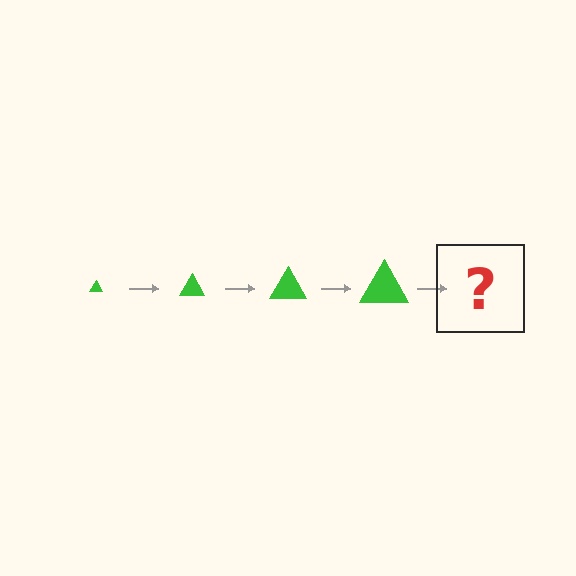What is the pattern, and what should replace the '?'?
The pattern is that the triangle gets progressively larger each step. The '?' should be a green triangle, larger than the previous one.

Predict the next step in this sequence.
The next step is a green triangle, larger than the previous one.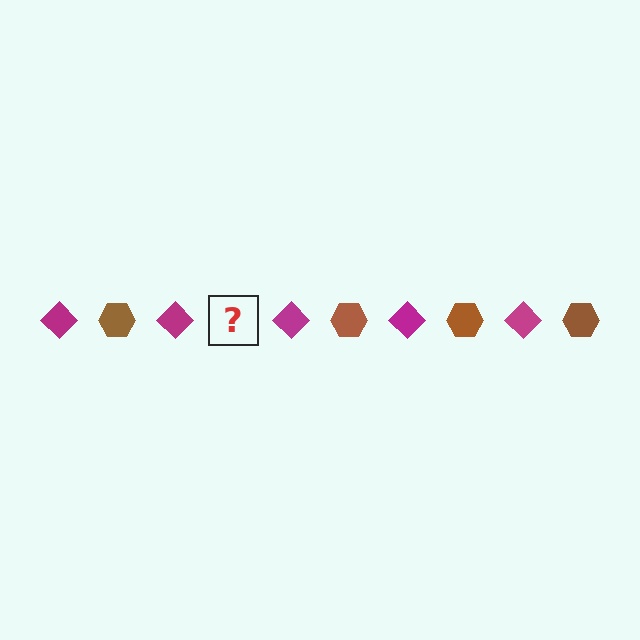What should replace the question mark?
The question mark should be replaced with a brown hexagon.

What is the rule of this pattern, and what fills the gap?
The rule is that the pattern alternates between magenta diamond and brown hexagon. The gap should be filled with a brown hexagon.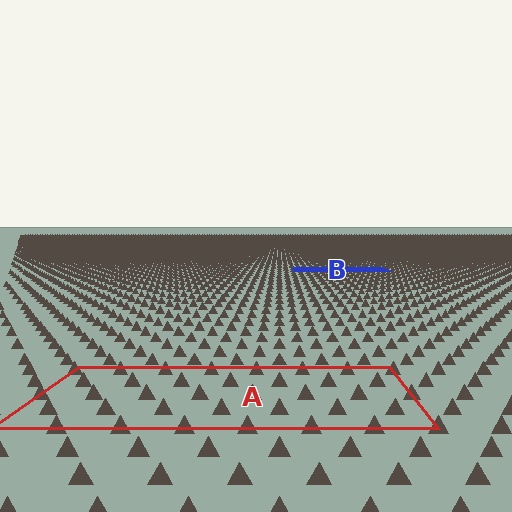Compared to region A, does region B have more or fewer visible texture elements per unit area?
Region B has more texture elements per unit area — they are packed more densely because it is farther away.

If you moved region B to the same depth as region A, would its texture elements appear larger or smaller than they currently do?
They would appear larger. At a closer depth, the same texture elements are projected at a bigger on-screen size.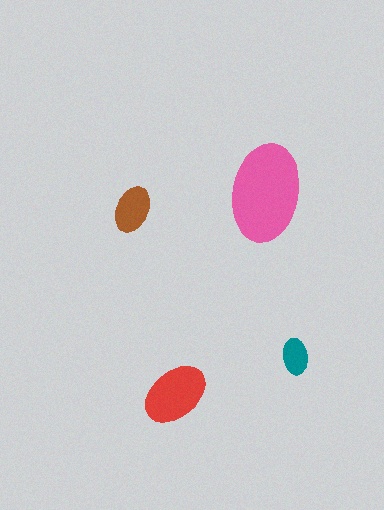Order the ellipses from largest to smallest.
the pink one, the red one, the brown one, the teal one.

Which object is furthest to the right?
The teal ellipse is rightmost.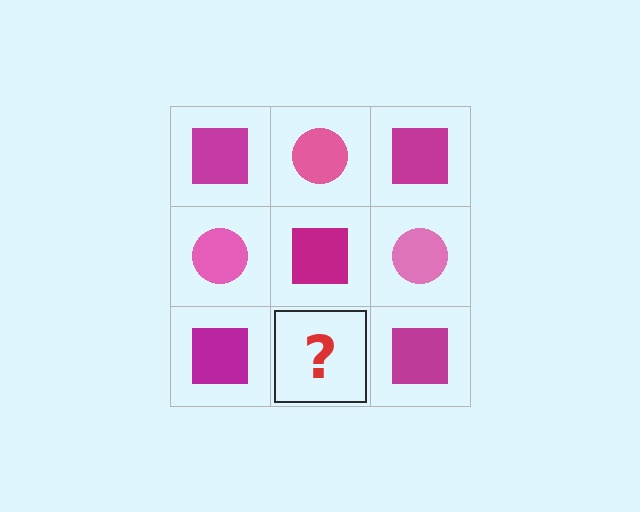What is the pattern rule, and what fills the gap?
The rule is that it alternates magenta square and pink circle in a checkerboard pattern. The gap should be filled with a pink circle.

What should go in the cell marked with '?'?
The missing cell should contain a pink circle.